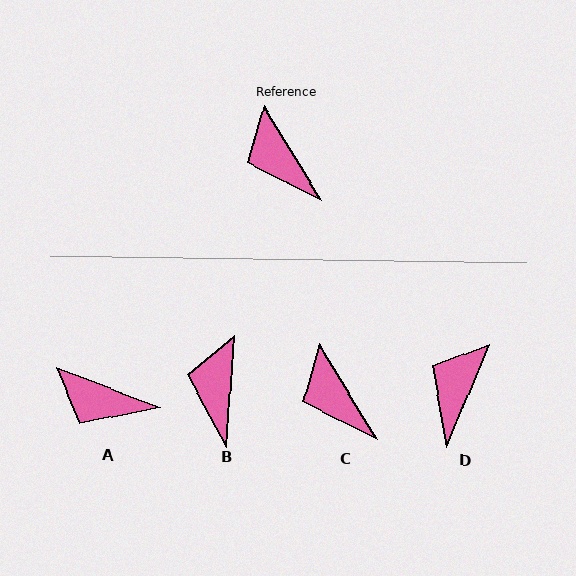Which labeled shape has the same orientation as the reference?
C.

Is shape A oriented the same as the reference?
No, it is off by about 38 degrees.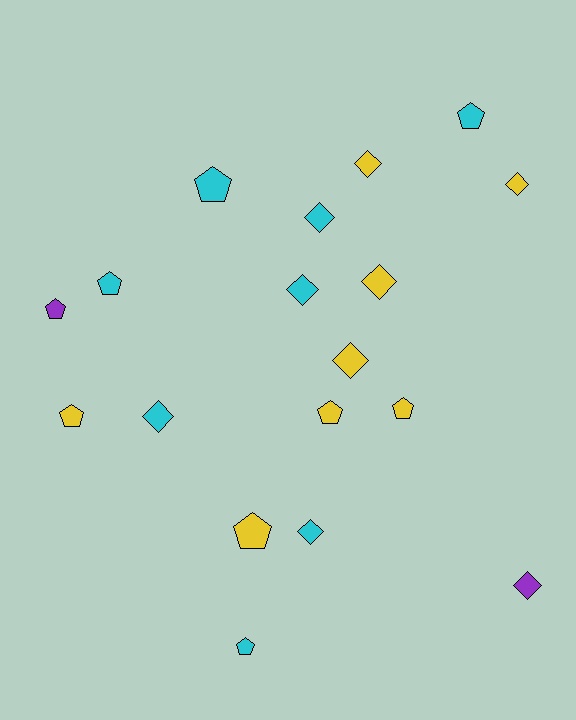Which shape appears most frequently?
Pentagon, with 9 objects.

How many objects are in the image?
There are 18 objects.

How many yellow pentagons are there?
There are 4 yellow pentagons.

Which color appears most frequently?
Yellow, with 8 objects.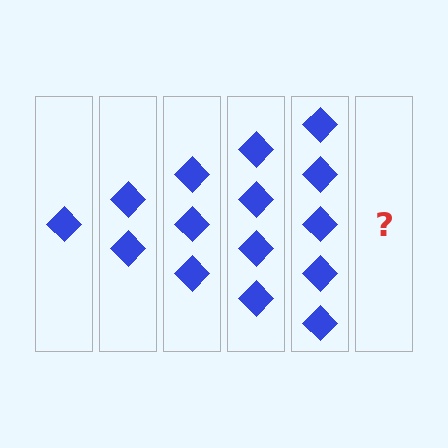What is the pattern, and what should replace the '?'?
The pattern is that each step adds one more diamond. The '?' should be 6 diamonds.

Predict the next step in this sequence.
The next step is 6 diamonds.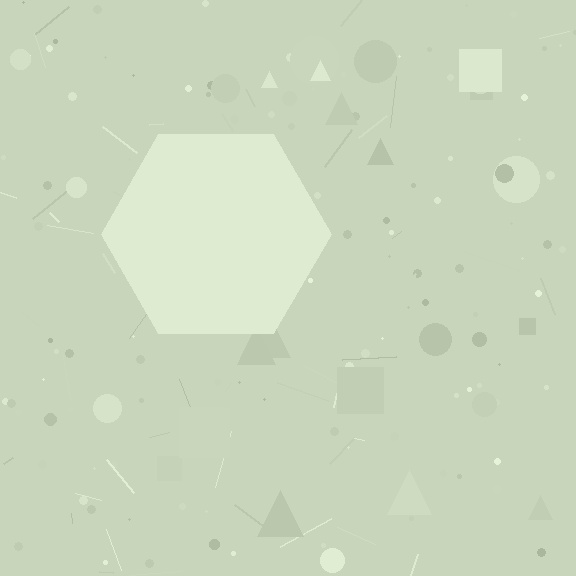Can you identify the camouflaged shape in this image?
The camouflaged shape is a hexagon.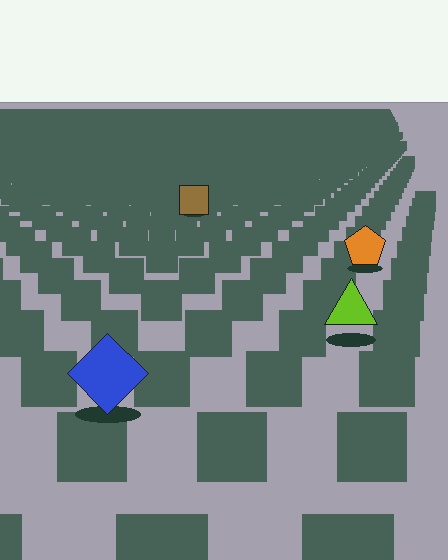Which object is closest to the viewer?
The blue diamond is closest. The texture marks near it are larger and more spread out.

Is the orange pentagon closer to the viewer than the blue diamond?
No. The blue diamond is closer — you can tell from the texture gradient: the ground texture is coarser near it.